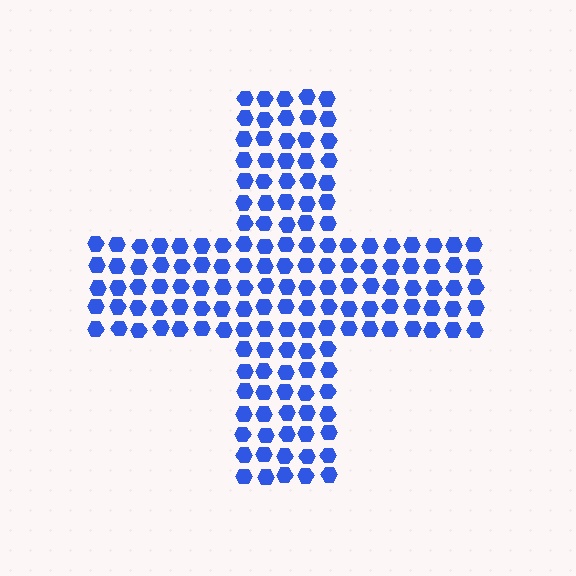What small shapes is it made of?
It is made of small hexagons.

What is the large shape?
The large shape is a cross.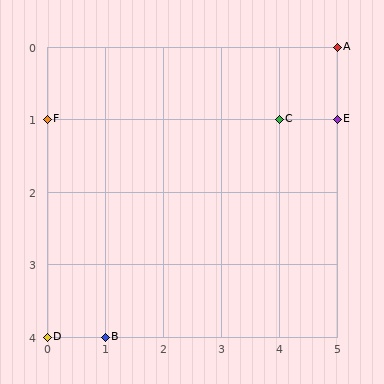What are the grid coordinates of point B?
Point B is at grid coordinates (1, 4).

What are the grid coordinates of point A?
Point A is at grid coordinates (5, 0).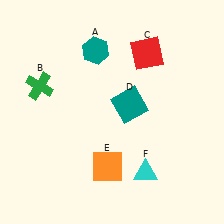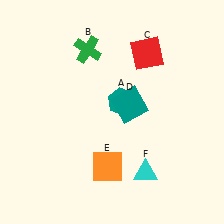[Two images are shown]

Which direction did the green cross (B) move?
The green cross (B) moved right.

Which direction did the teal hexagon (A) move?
The teal hexagon (A) moved down.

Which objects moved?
The objects that moved are: the teal hexagon (A), the green cross (B).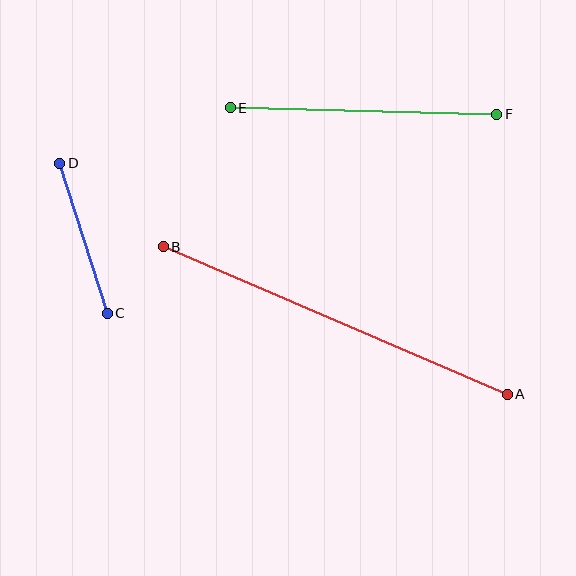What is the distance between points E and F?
The distance is approximately 267 pixels.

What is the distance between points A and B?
The distance is approximately 374 pixels.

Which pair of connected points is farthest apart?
Points A and B are farthest apart.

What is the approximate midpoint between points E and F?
The midpoint is at approximately (363, 111) pixels.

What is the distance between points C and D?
The distance is approximately 157 pixels.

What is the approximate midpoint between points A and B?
The midpoint is at approximately (335, 320) pixels.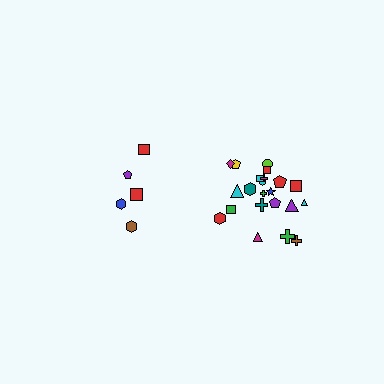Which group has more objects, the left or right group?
The right group.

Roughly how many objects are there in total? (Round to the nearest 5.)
Roughly 25 objects in total.